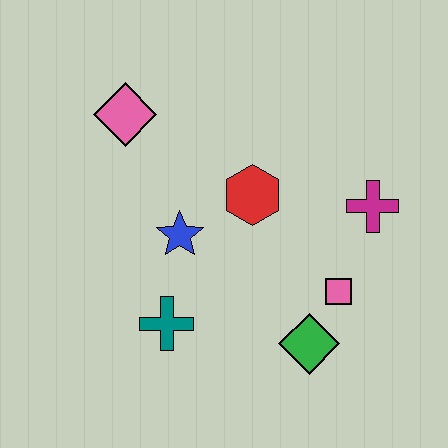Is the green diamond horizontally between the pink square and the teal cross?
Yes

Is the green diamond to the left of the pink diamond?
No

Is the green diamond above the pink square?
No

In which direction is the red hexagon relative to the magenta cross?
The red hexagon is to the left of the magenta cross.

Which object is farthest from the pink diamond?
The green diamond is farthest from the pink diamond.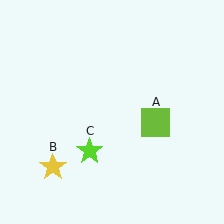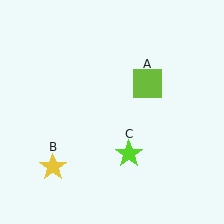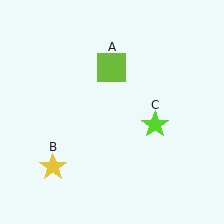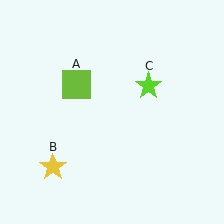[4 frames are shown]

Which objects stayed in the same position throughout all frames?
Yellow star (object B) remained stationary.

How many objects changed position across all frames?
2 objects changed position: lime square (object A), lime star (object C).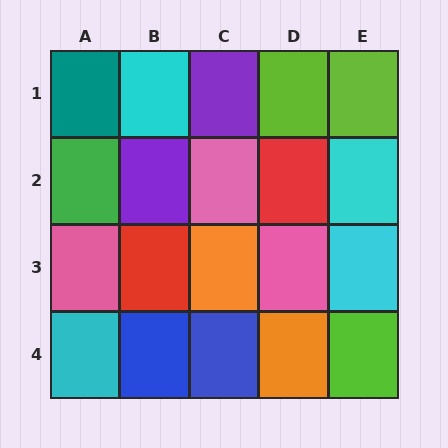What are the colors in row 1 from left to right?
Teal, cyan, purple, lime, lime.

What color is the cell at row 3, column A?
Pink.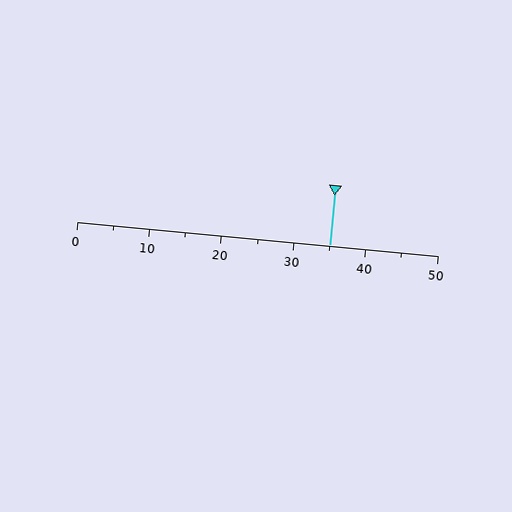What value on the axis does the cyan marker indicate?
The marker indicates approximately 35.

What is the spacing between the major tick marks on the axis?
The major ticks are spaced 10 apart.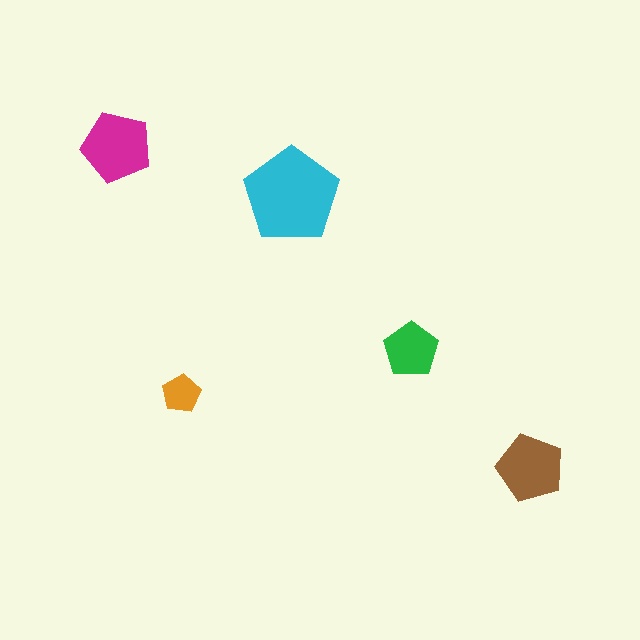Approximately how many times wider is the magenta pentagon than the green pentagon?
About 1.5 times wider.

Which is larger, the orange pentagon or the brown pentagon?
The brown one.